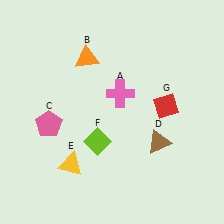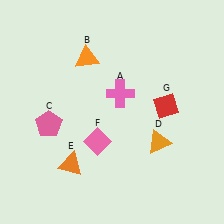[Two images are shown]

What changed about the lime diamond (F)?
In Image 1, F is lime. In Image 2, it changed to pink.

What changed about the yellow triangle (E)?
In Image 1, E is yellow. In Image 2, it changed to orange.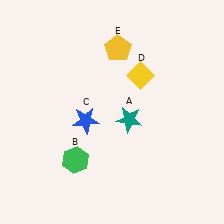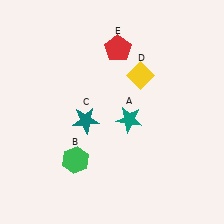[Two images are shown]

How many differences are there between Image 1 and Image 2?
There are 2 differences between the two images.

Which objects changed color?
C changed from blue to teal. E changed from yellow to red.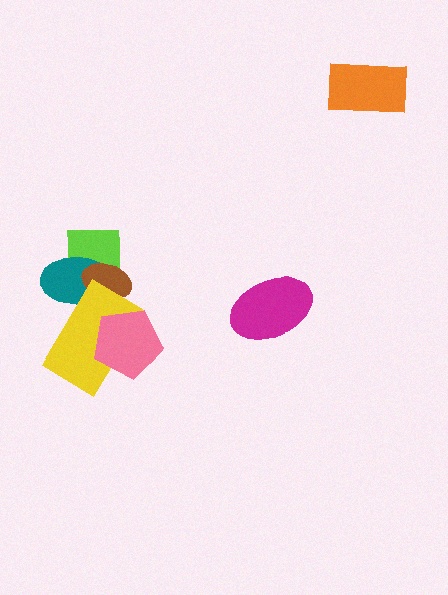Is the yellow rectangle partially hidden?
Yes, it is partially covered by another shape.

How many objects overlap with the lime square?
2 objects overlap with the lime square.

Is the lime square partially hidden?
Yes, it is partially covered by another shape.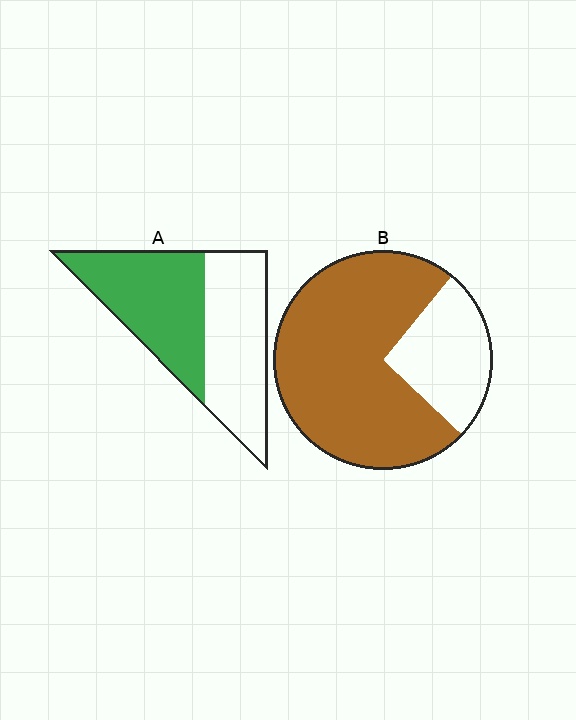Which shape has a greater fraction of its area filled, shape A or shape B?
Shape B.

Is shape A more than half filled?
Roughly half.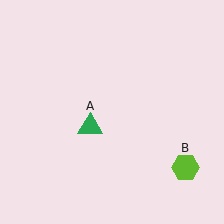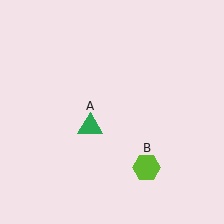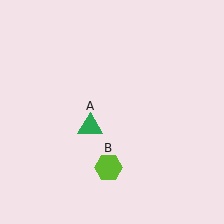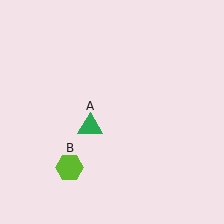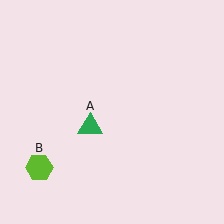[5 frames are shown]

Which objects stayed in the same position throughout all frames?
Green triangle (object A) remained stationary.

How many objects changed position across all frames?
1 object changed position: lime hexagon (object B).